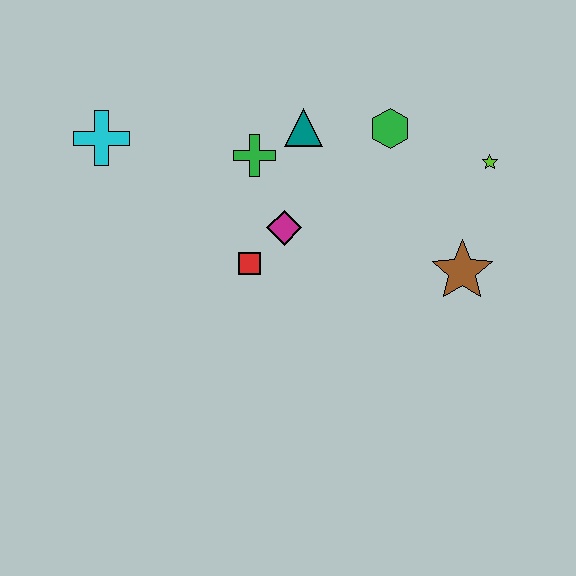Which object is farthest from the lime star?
The cyan cross is farthest from the lime star.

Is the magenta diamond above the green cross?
No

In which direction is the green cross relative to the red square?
The green cross is above the red square.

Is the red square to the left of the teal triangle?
Yes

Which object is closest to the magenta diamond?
The red square is closest to the magenta diamond.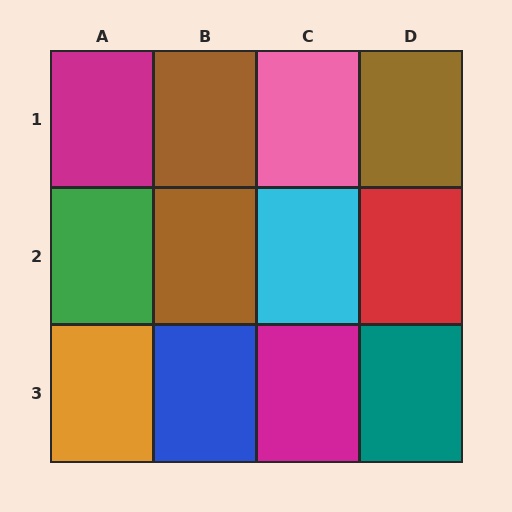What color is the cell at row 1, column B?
Brown.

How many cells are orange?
1 cell is orange.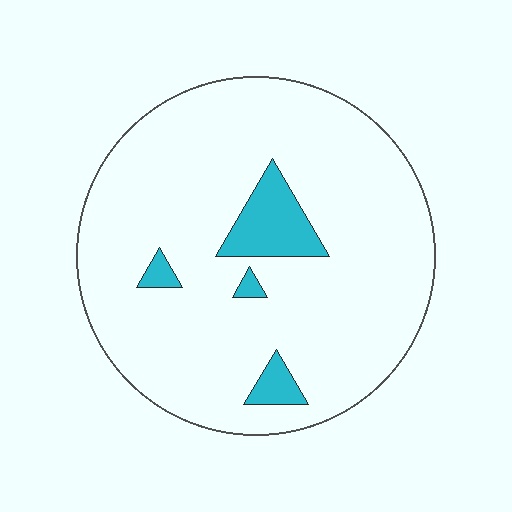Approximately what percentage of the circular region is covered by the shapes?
Approximately 10%.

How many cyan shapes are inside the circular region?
4.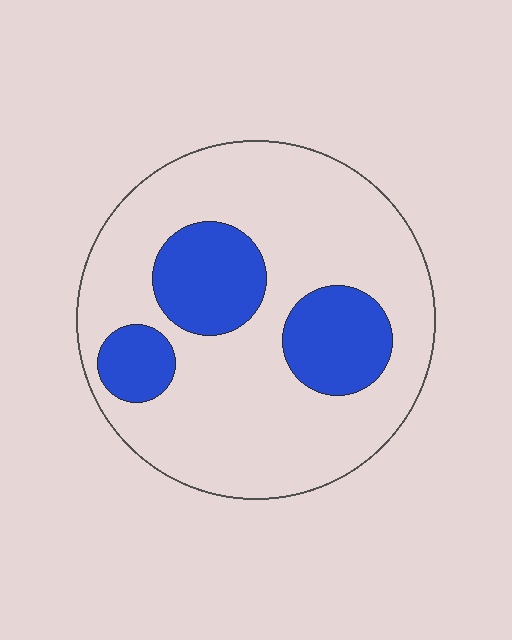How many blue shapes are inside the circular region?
3.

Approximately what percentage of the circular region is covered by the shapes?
Approximately 25%.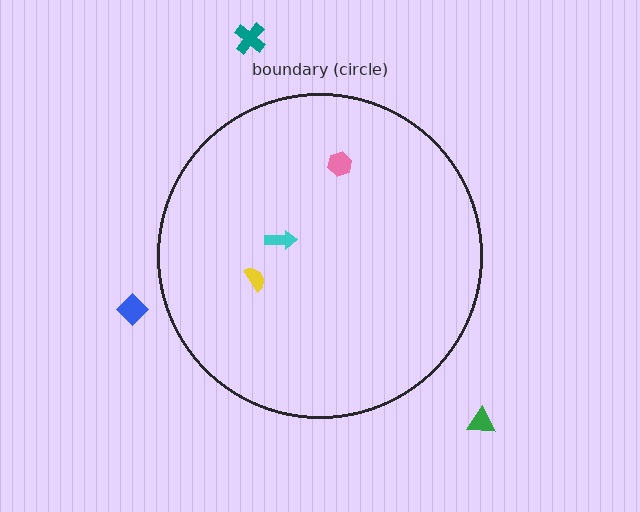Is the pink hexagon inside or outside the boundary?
Inside.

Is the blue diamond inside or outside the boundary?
Outside.